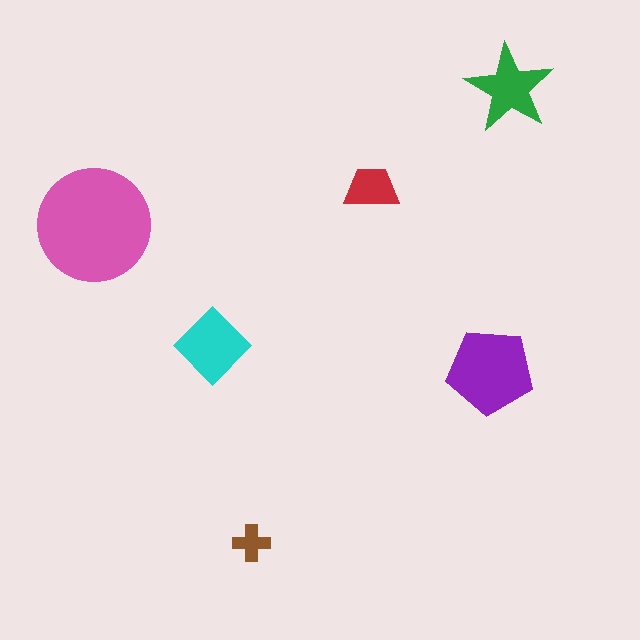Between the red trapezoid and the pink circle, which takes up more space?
The pink circle.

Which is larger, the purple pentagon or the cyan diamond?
The purple pentagon.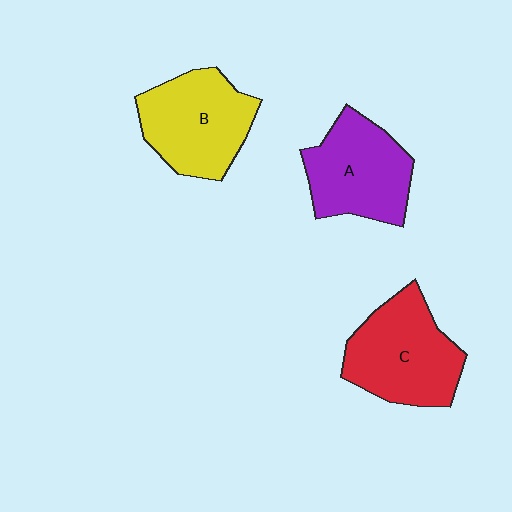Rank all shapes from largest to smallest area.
From largest to smallest: C (red), B (yellow), A (purple).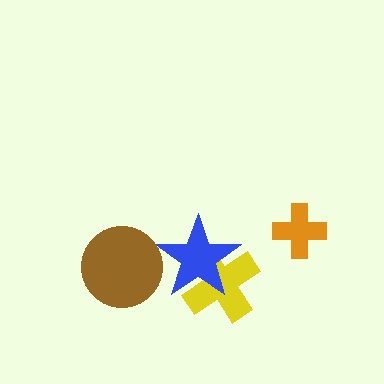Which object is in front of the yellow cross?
The blue star is in front of the yellow cross.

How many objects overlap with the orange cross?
0 objects overlap with the orange cross.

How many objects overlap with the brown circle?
1 object overlaps with the brown circle.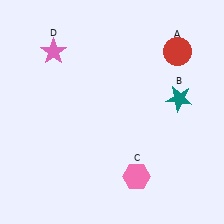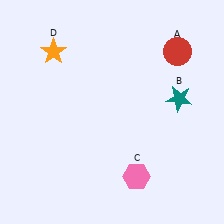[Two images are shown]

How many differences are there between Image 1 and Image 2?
There is 1 difference between the two images.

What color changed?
The star (D) changed from pink in Image 1 to orange in Image 2.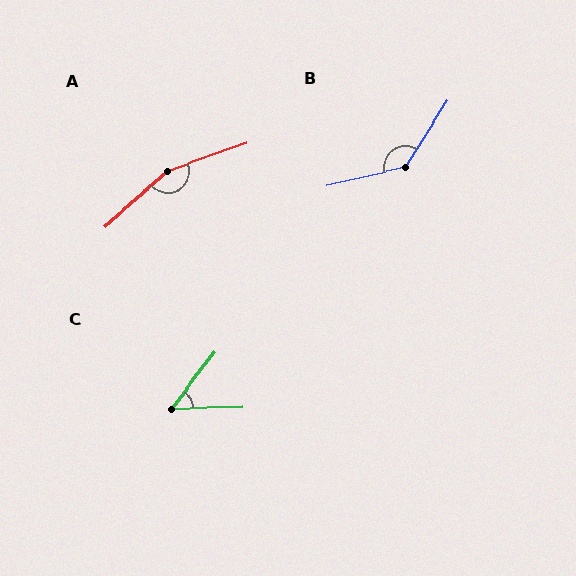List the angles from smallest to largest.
C (51°), B (135°), A (158°).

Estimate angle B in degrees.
Approximately 135 degrees.